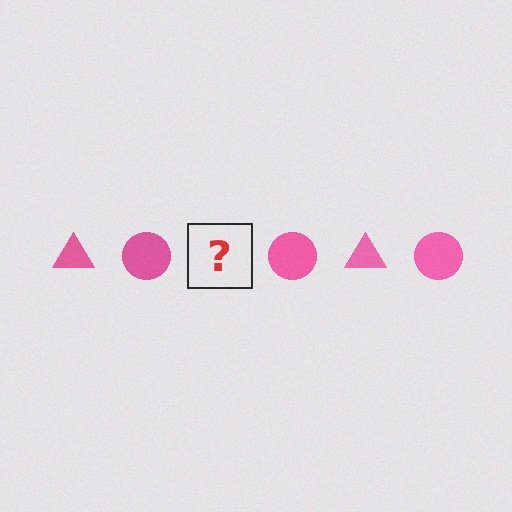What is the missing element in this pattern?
The missing element is a pink triangle.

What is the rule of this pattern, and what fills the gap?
The rule is that the pattern cycles through triangle, circle shapes in pink. The gap should be filled with a pink triangle.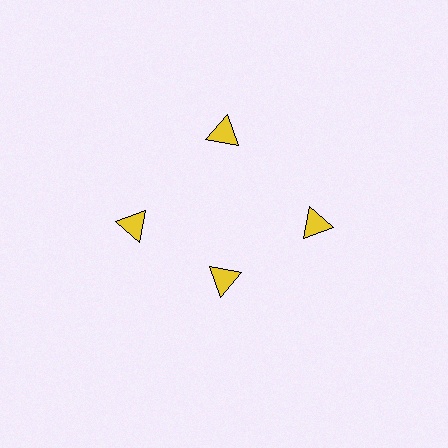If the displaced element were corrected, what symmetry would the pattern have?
It would have 4-fold rotational symmetry — the pattern would map onto itself every 90 degrees.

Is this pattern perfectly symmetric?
No. The 4 yellow triangles are arranged in a ring, but one element near the 6 o'clock position is pulled inward toward the center, breaking the 4-fold rotational symmetry.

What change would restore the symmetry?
The symmetry would be restored by moving it outward, back onto the ring so that all 4 triangles sit at equal angles and equal distance from the center.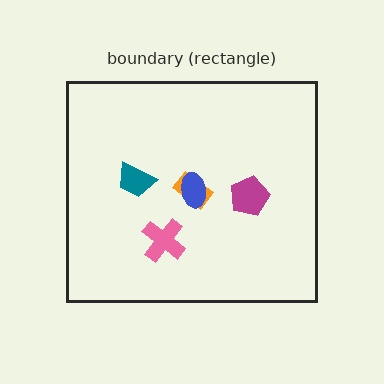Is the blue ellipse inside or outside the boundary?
Inside.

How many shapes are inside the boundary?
5 inside, 0 outside.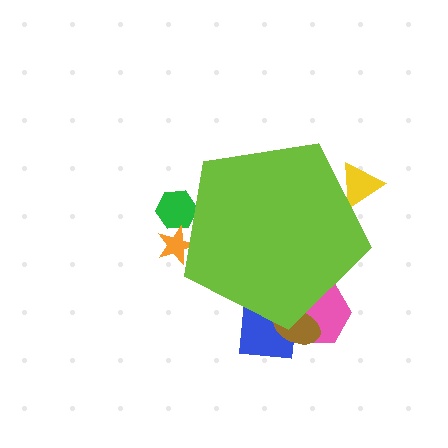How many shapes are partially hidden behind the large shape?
6 shapes are partially hidden.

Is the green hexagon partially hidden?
Yes, the green hexagon is partially hidden behind the lime pentagon.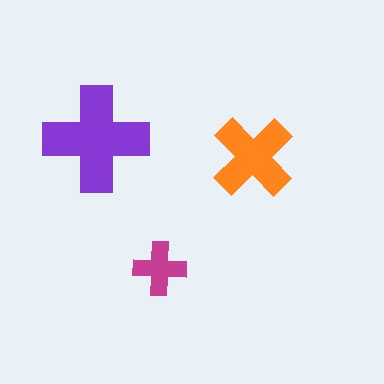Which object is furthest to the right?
The orange cross is rightmost.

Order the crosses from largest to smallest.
the purple one, the orange one, the magenta one.